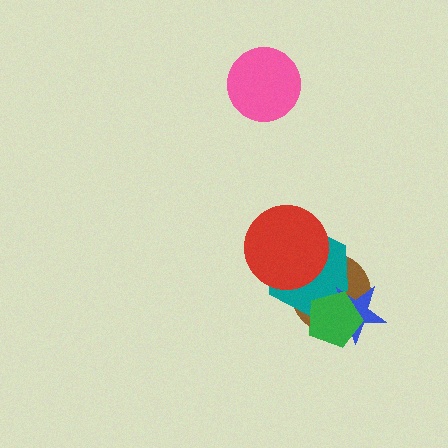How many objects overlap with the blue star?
3 objects overlap with the blue star.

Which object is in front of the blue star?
The green pentagon is in front of the blue star.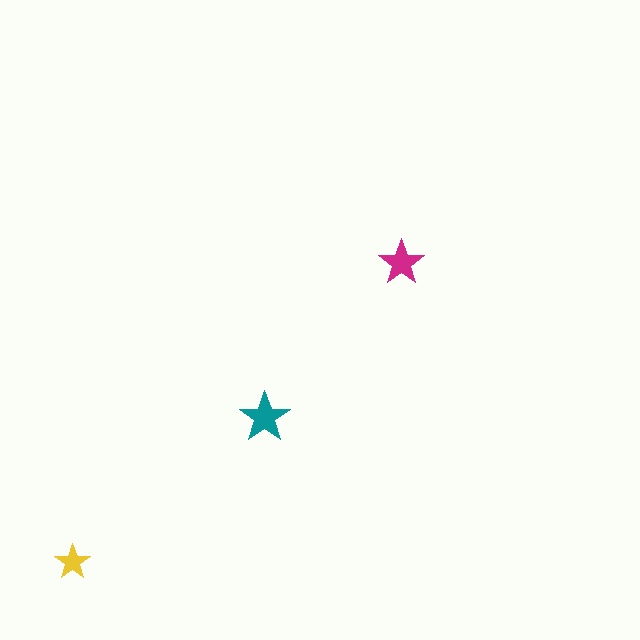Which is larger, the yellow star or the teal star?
The teal one.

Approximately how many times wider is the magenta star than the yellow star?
About 1.5 times wider.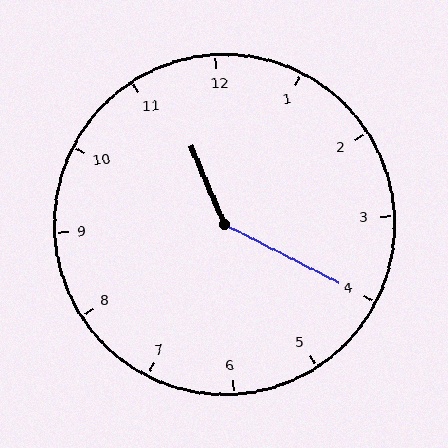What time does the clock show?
11:20.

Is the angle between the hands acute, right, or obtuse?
It is obtuse.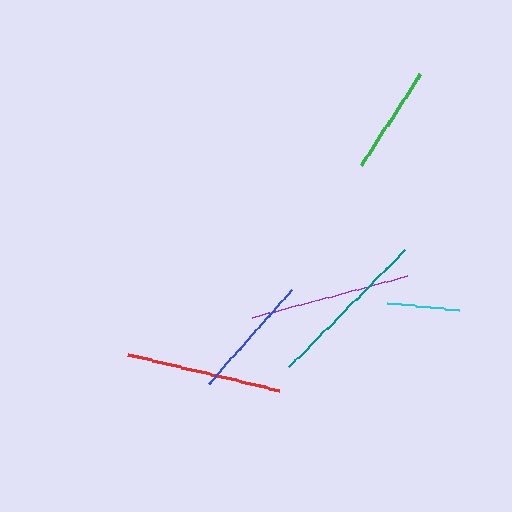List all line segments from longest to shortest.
From longest to shortest: teal, purple, red, blue, green, cyan.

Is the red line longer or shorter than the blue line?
The red line is longer than the blue line.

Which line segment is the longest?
The teal line is the longest at approximately 165 pixels.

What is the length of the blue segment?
The blue segment is approximately 126 pixels long.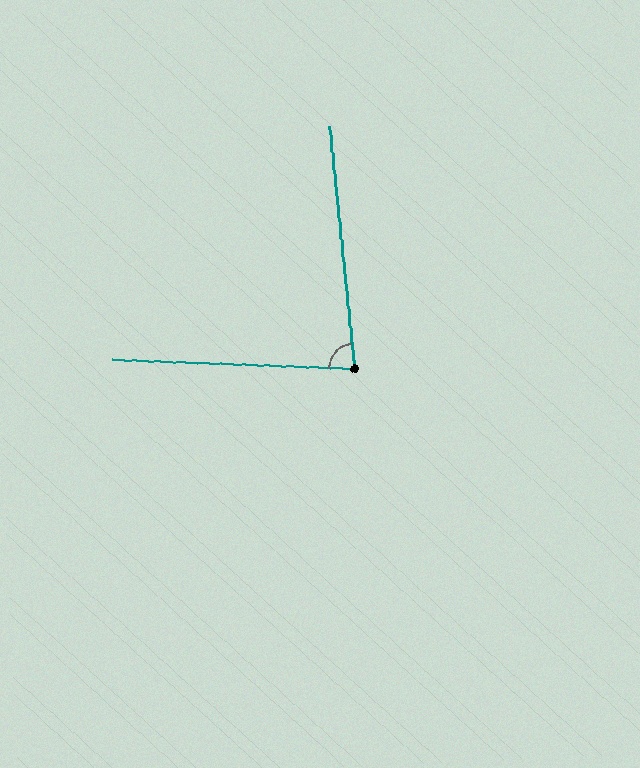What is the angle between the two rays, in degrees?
Approximately 82 degrees.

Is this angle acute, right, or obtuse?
It is acute.